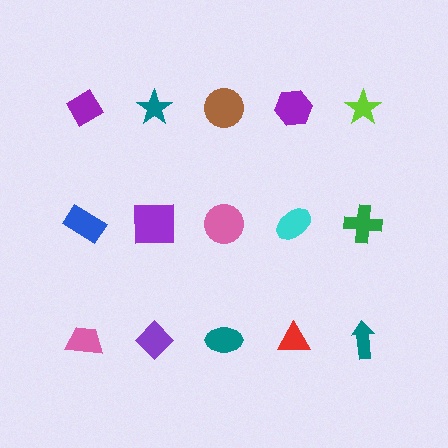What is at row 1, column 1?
A purple diamond.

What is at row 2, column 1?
A blue rectangle.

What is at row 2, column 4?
A cyan ellipse.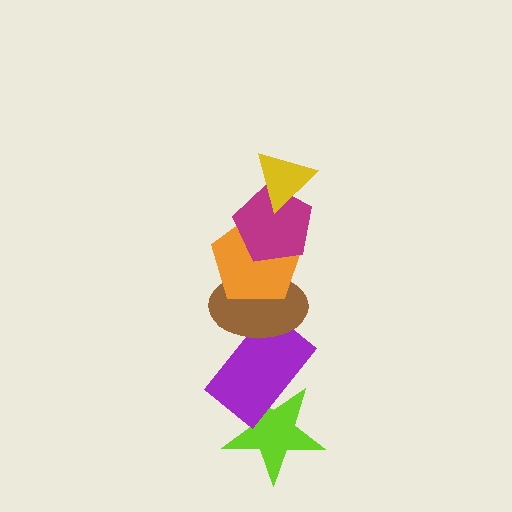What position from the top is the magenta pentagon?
The magenta pentagon is 2nd from the top.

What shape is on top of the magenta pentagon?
The yellow triangle is on top of the magenta pentagon.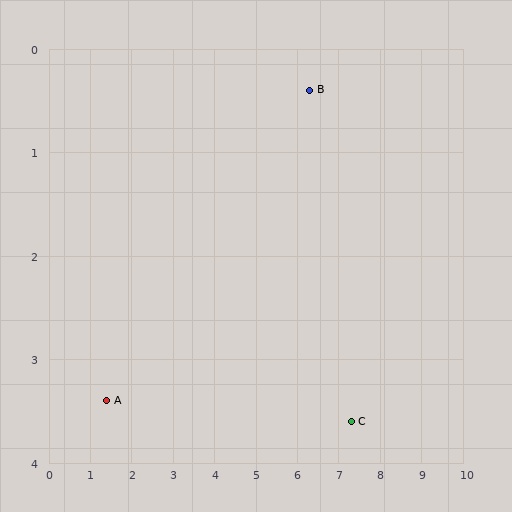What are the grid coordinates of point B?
Point B is at approximately (6.3, 0.4).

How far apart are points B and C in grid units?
Points B and C are about 3.4 grid units apart.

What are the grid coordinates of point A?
Point A is at approximately (1.4, 3.4).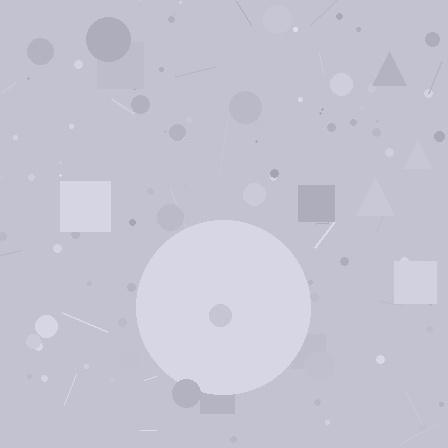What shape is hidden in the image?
A circle is hidden in the image.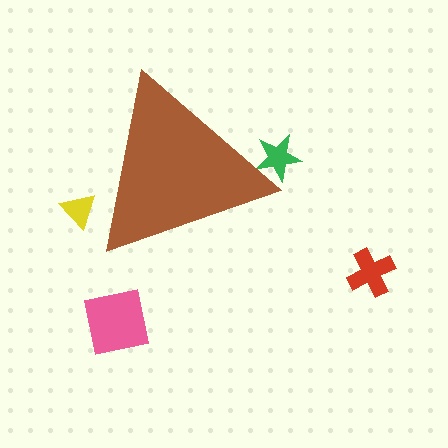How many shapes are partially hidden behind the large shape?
2 shapes are partially hidden.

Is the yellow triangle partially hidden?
Yes, the yellow triangle is partially hidden behind the brown triangle.